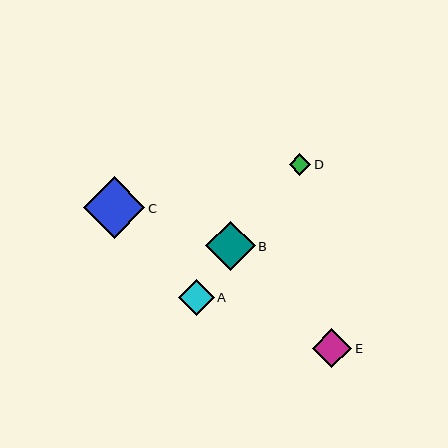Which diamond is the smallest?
Diamond D is the smallest with a size of approximately 21 pixels.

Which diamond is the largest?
Diamond C is the largest with a size of approximately 61 pixels.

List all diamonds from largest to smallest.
From largest to smallest: C, B, E, A, D.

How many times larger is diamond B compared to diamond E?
Diamond B is approximately 1.3 times the size of diamond E.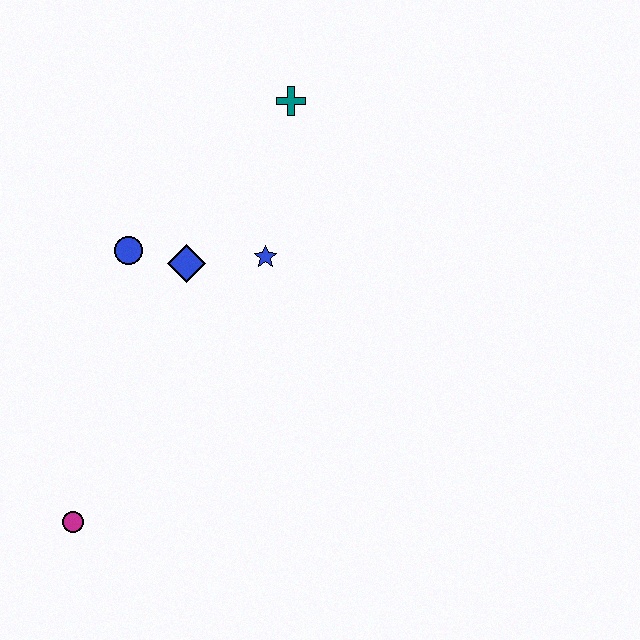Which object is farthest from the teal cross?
The magenta circle is farthest from the teal cross.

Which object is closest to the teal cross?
The blue star is closest to the teal cross.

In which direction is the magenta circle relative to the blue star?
The magenta circle is below the blue star.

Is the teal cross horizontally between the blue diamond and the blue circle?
No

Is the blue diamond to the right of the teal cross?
No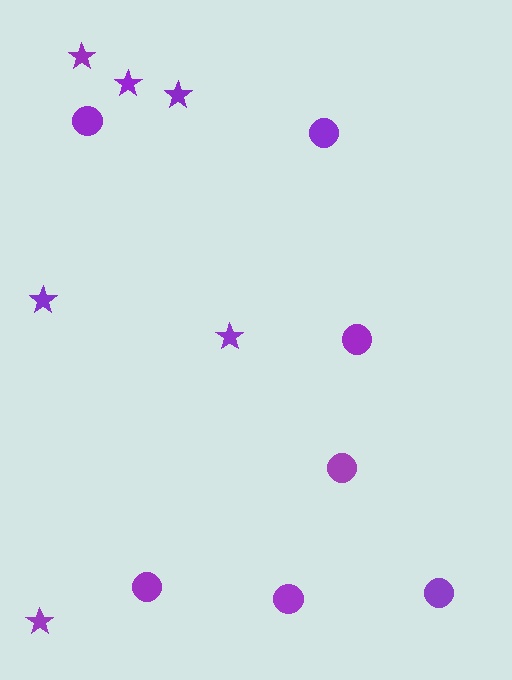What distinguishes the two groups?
There are 2 groups: one group of stars (6) and one group of circles (7).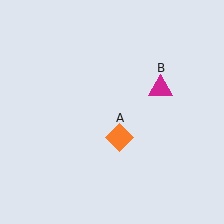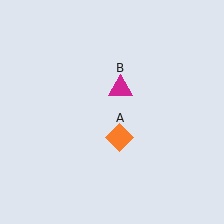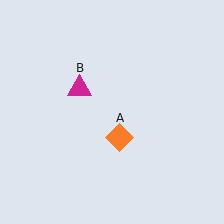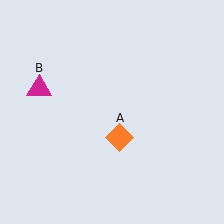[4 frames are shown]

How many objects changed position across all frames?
1 object changed position: magenta triangle (object B).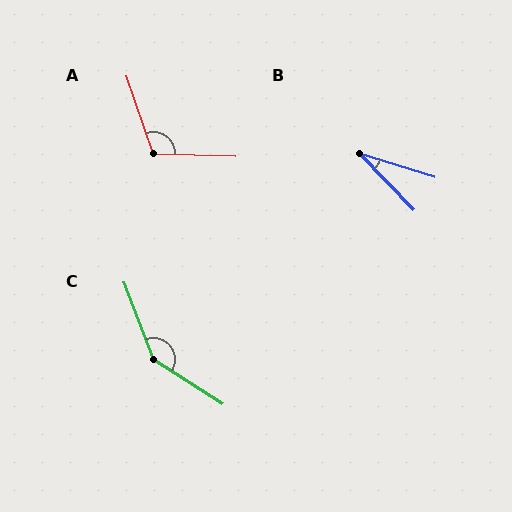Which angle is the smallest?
B, at approximately 28 degrees.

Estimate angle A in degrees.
Approximately 111 degrees.